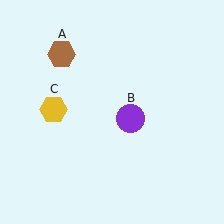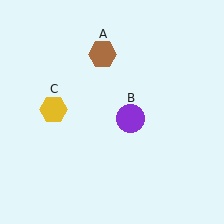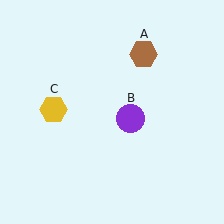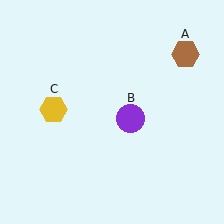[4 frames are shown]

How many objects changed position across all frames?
1 object changed position: brown hexagon (object A).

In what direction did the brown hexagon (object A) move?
The brown hexagon (object A) moved right.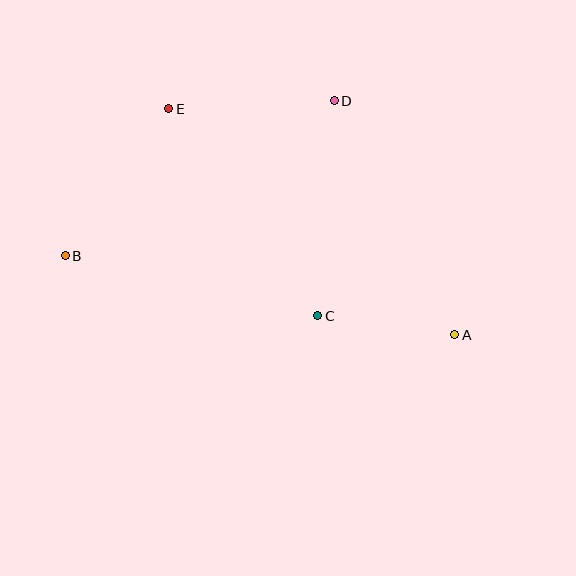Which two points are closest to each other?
Points A and C are closest to each other.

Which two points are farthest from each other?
Points A and B are farthest from each other.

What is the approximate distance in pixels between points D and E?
The distance between D and E is approximately 166 pixels.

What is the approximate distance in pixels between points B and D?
The distance between B and D is approximately 310 pixels.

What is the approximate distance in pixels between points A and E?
The distance between A and E is approximately 365 pixels.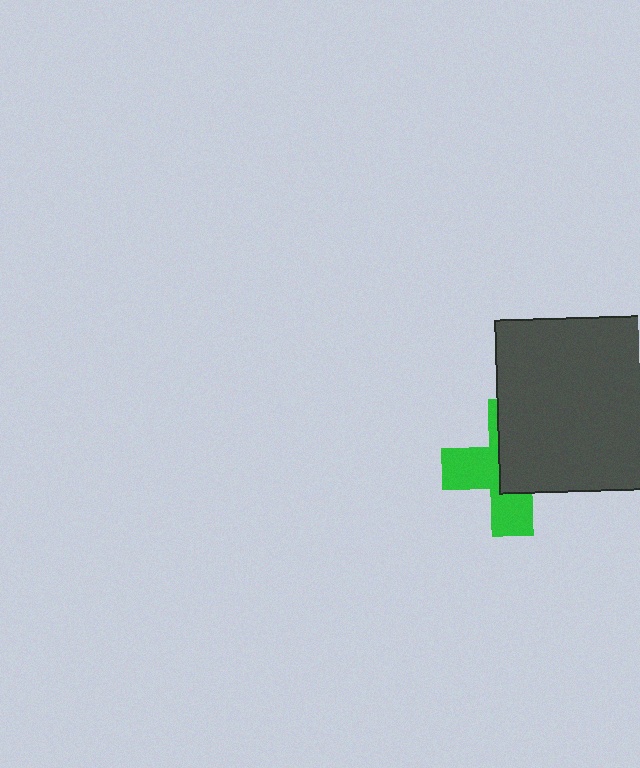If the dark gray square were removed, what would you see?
You would see the complete green cross.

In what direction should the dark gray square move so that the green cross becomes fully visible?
The dark gray square should move right. That is the shortest direction to clear the overlap and leave the green cross fully visible.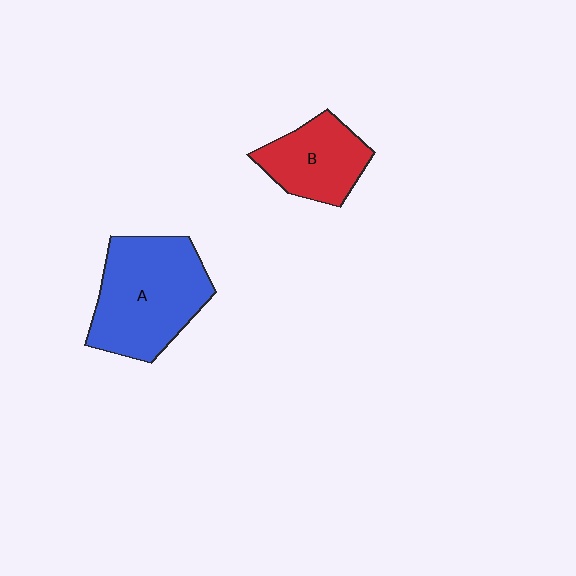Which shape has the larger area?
Shape A (blue).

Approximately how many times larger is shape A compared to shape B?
Approximately 1.7 times.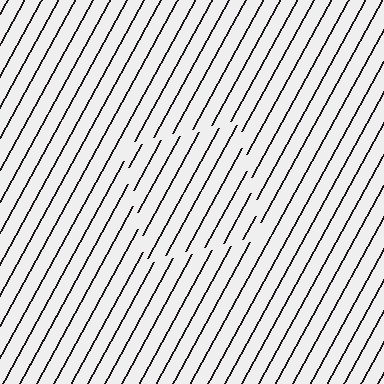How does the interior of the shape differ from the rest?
The interior of the shape contains the same grating, shifted by half a period — the contour is defined by the phase discontinuity where line-ends from the inner and outer gratings abut.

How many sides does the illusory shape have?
4 sides — the line-ends trace a square.